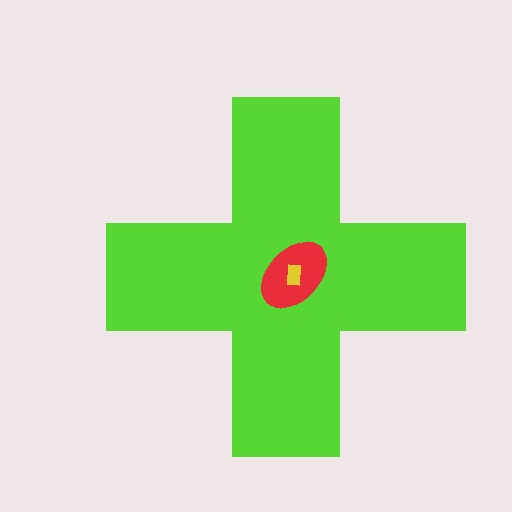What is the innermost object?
The yellow rectangle.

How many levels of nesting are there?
3.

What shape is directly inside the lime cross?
The red ellipse.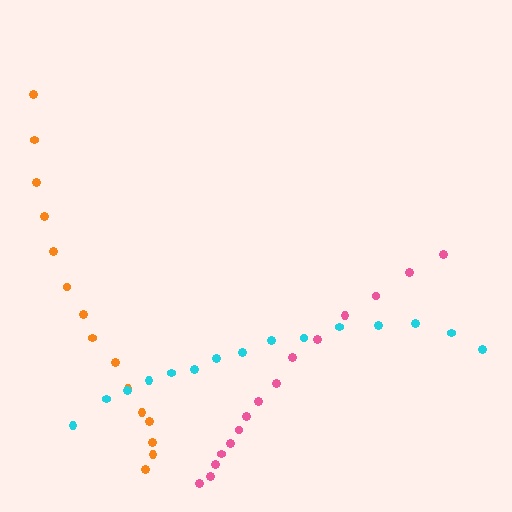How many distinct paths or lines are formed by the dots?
There are 3 distinct paths.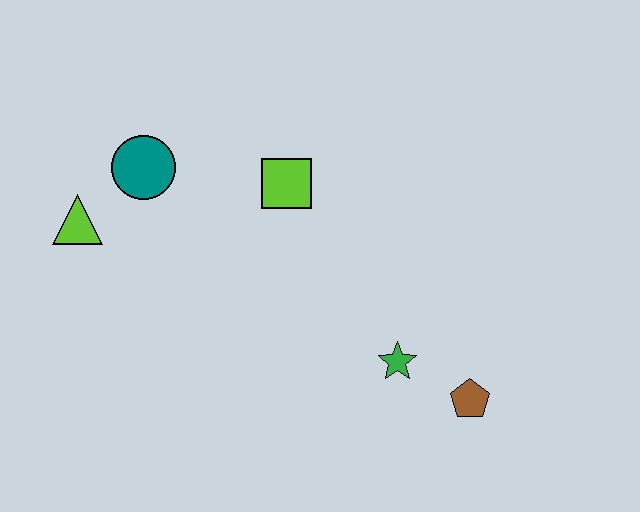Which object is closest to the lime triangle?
The teal circle is closest to the lime triangle.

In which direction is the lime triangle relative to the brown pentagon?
The lime triangle is to the left of the brown pentagon.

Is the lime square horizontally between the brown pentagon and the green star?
No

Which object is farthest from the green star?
The lime triangle is farthest from the green star.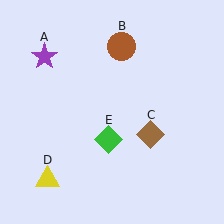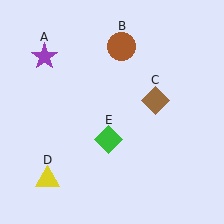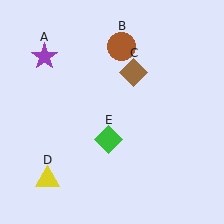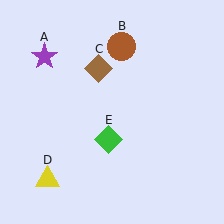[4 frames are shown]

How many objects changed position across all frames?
1 object changed position: brown diamond (object C).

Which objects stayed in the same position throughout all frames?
Purple star (object A) and brown circle (object B) and yellow triangle (object D) and green diamond (object E) remained stationary.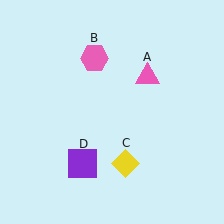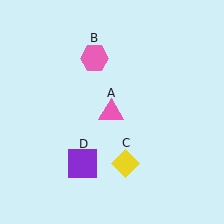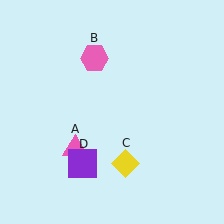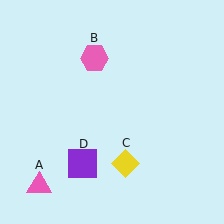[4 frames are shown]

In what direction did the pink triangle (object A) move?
The pink triangle (object A) moved down and to the left.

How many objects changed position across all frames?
1 object changed position: pink triangle (object A).